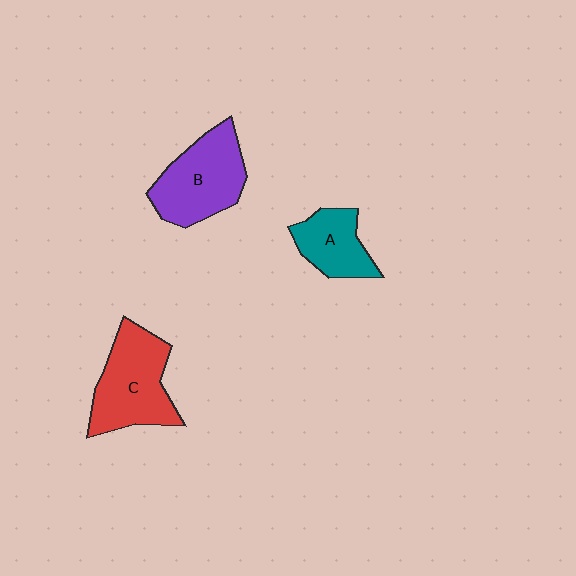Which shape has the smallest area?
Shape A (teal).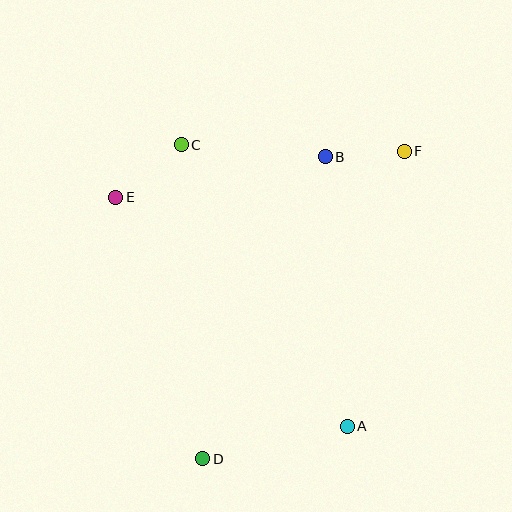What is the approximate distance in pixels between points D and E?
The distance between D and E is approximately 276 pixels.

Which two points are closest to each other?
Points B and F are closest to each other.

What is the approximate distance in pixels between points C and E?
The distance between C and E is approximately 84 pixels.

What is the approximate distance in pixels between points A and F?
The distance between A and F is approximately 281 pixels.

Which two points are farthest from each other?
Points D and F are farthest from each other.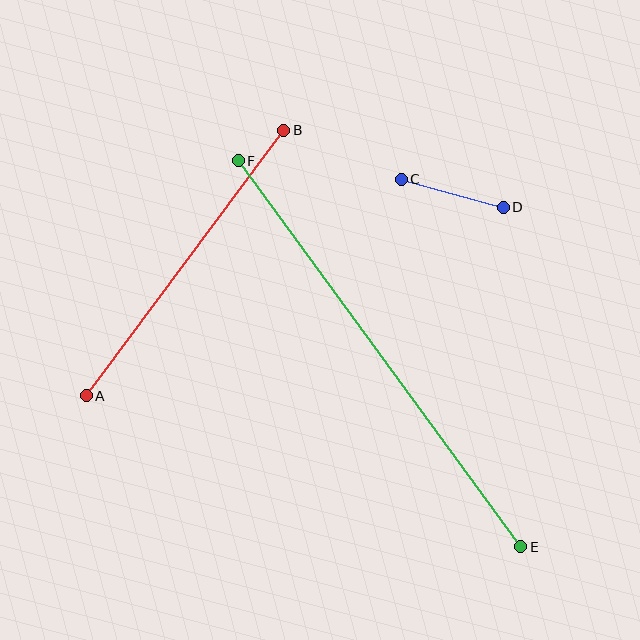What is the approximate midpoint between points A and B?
The midpoint is at approximately (185, 263) pixels.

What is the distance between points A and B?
The distance is approximately 331 pixels.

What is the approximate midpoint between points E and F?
The midpoint is at approximately (379, 354) pixels.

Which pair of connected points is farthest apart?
Points E and F are farthest apart.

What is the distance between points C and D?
The distance is approximately 106 pixels.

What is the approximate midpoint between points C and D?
The midpoint is at approximately (452, 193) pixels.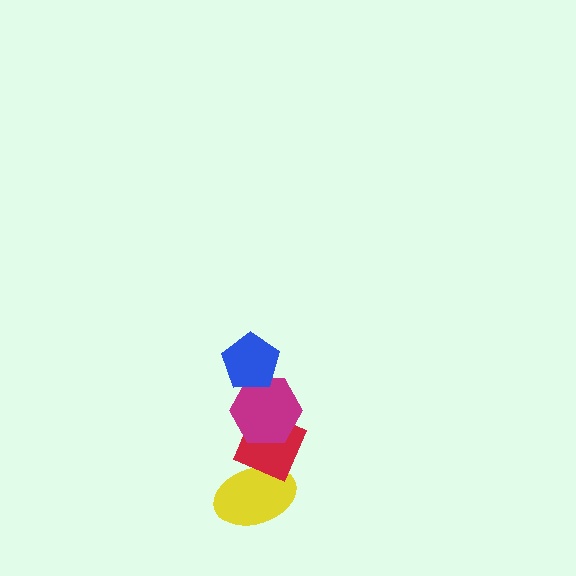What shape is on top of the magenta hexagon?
The blue pentagon is on top of the magenta hexagon.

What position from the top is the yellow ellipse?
The yellow ellipse is 4th from the top.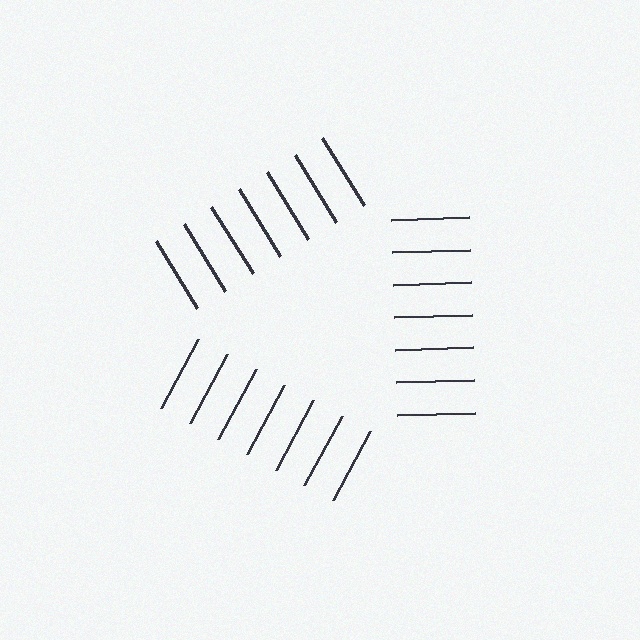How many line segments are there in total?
21 — 7 along each of the 3 edges.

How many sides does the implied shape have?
3 sides — the line-ends trace a triangle.